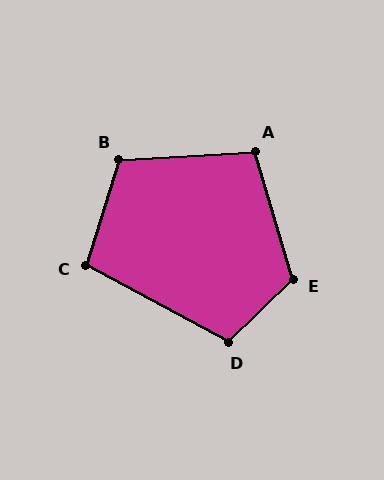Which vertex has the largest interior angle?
E, at approximately 118 degrees.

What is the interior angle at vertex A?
Approximately 103 degrees (obtuse).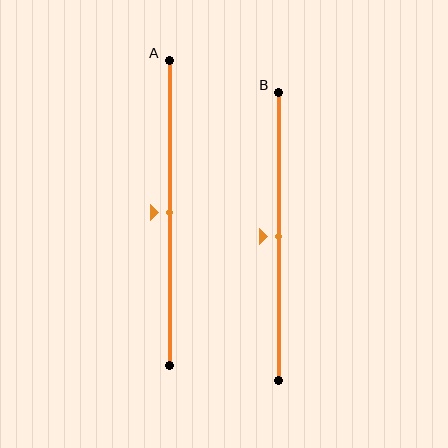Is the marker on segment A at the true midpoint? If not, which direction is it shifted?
Yes, the marker on segment A is at the true midpoint.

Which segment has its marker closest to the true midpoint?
Segment A has its marker closest to the true midpoint.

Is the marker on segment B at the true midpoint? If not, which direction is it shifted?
Yes, the marker on segment B is at the true midpoint.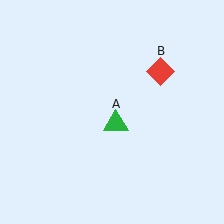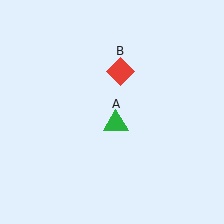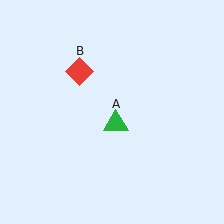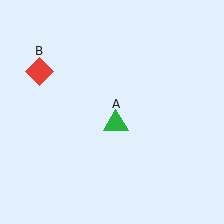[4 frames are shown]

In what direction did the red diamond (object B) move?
The red diamond (object B) moved left.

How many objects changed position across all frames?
1 object changed position: red diamond (object B).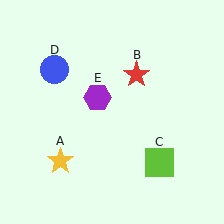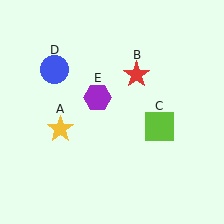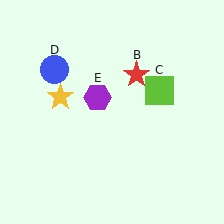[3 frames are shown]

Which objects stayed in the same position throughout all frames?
Red star (object B) and blue circle (object D) and purple hexagon (object E) remained stationary.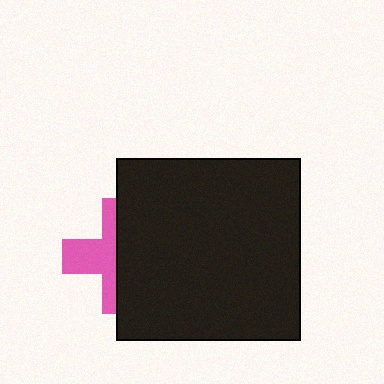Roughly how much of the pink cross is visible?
A small part of it is visible (roughly 43%).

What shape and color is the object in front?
The object in front is a black rectangle.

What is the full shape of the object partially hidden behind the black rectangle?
The partially hidden object is a pink cross.